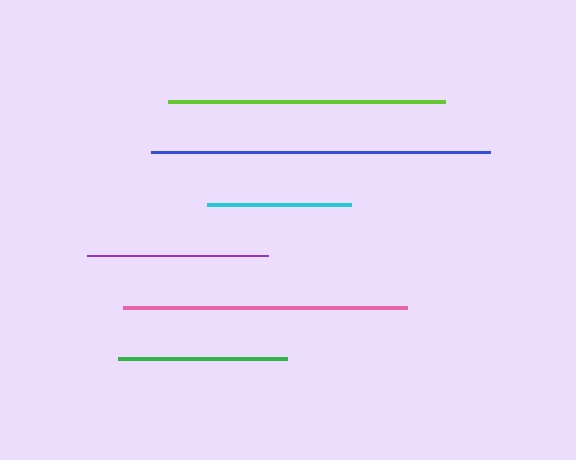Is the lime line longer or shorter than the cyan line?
The lime line is longer than the cyan line.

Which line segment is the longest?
The blue line is the longest at approximately 340 pixels.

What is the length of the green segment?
The green segment is approximately 169 pixels long.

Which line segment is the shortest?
The cyan line is the shortest at approximately 144 pixels.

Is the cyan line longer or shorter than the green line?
The green line is longer than the cyan line.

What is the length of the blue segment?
The blue segment is approximately 340 pixels long.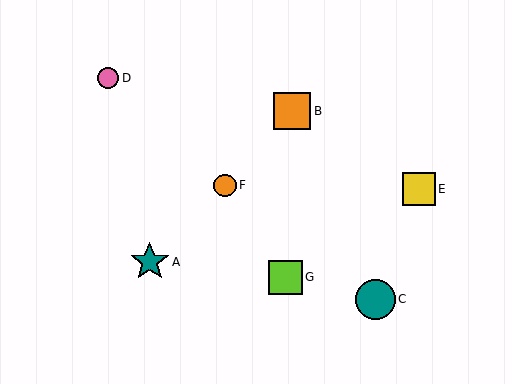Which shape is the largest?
The teal circle (labeled C) is the largest.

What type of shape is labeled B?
Shape B is an orange square.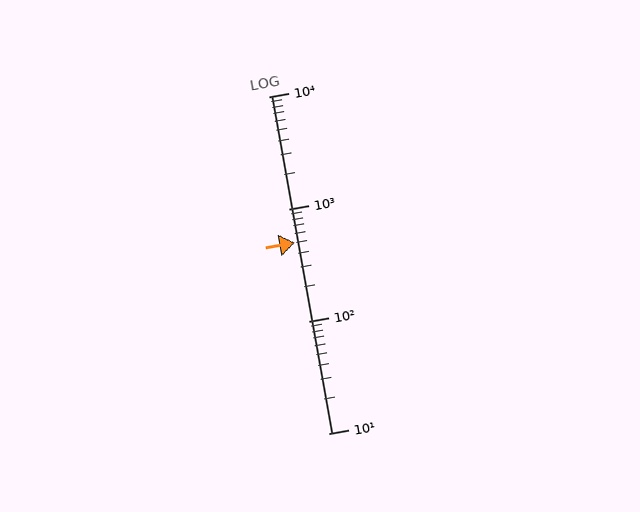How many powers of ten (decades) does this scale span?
The scale spans 3 decades, from 10 to 10000.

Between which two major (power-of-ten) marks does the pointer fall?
The pointer is between 100 and 1000.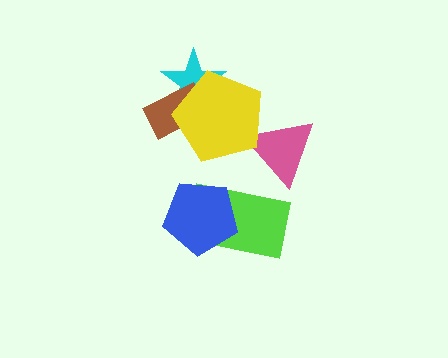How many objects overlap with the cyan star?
2 objects overlap with the cyan star.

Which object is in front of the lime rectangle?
The blue pentagon is in front of the lime rectangle.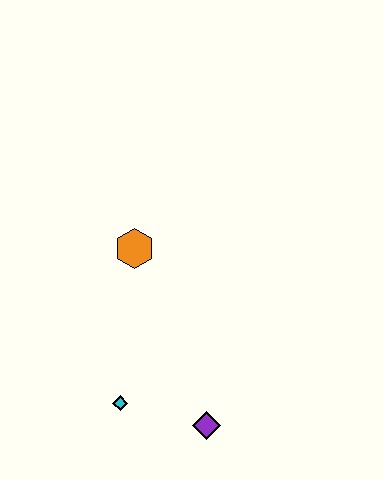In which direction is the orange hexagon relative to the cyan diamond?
The orange hexagon is above the cyan diamond.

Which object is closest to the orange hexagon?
The cyan diamond is closest to the orange hexagon.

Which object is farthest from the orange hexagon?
The purple diamond is farthest from the orange hexagon.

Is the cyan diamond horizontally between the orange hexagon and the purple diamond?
No